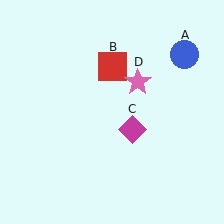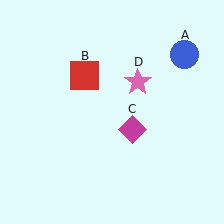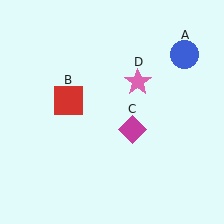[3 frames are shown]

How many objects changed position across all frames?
1 object changed position: red square (object B).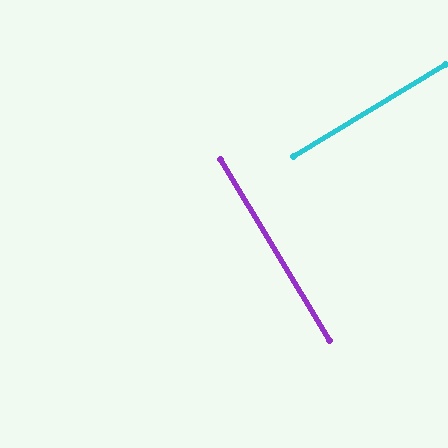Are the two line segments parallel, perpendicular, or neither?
Perpendicular — they meet at approximately 90°.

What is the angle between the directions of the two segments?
Approximately 90 degrees.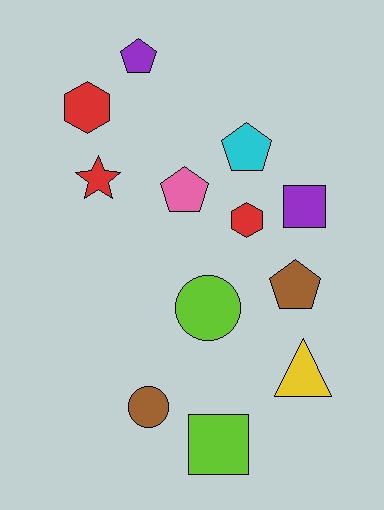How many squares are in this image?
There are 2 squares.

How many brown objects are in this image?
There are 2 brown objects.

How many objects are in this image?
There are 12 objects.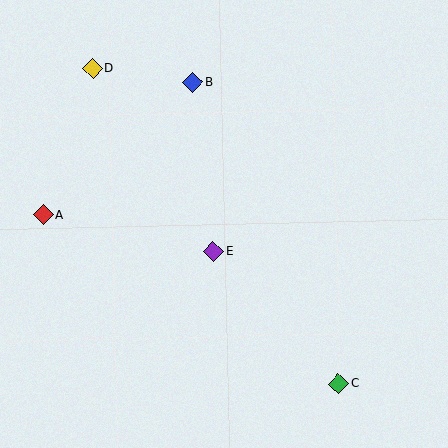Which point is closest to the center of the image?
Point E at (213, 252) is closest to the center.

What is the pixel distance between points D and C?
The distance between D and C is 400 pixels.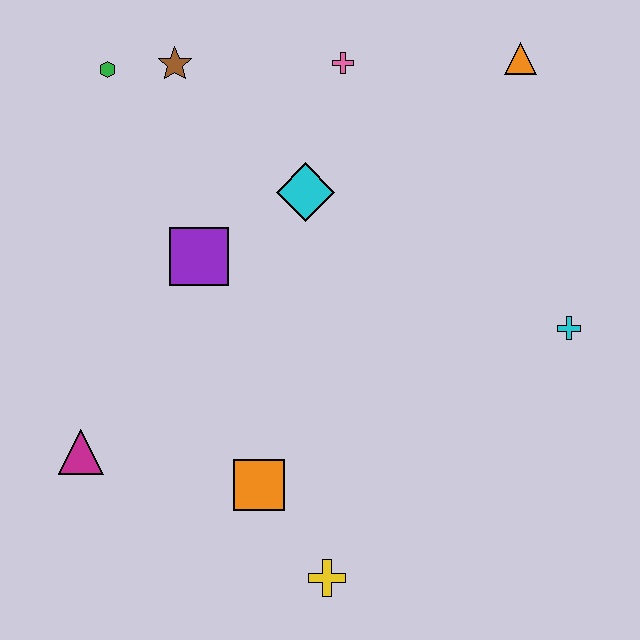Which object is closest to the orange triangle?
The pink cross is closest to the orange triangle.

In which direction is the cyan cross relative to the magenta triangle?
The cyan cross is to the right of the magenta triangle.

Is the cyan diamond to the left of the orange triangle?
Yes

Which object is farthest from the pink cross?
The yellow cross is farthest from the pink cross.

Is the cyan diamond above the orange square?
Yes